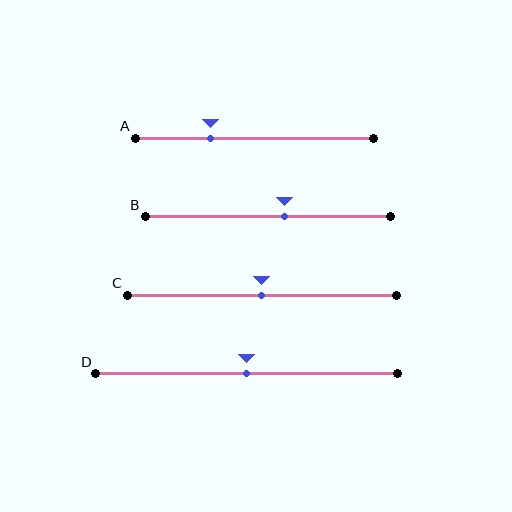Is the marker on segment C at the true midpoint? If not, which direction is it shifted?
Yes, the marker on segment C is at the true midpoint.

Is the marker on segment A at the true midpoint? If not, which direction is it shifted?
No, the marker on segment A is shifted to the left by about 19% of the segment length.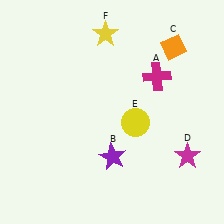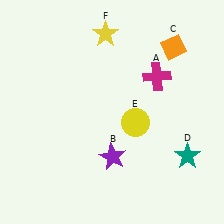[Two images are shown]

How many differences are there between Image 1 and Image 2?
There is 1 difference between the two images.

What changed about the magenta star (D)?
In Image 1, D is magenta. In Image 2, it changed to teal.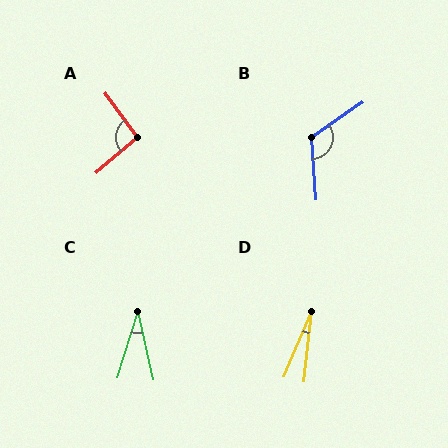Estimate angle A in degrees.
Approximately 94 degrees.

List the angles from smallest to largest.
D (17°), C (30°), A (94°), B (120°).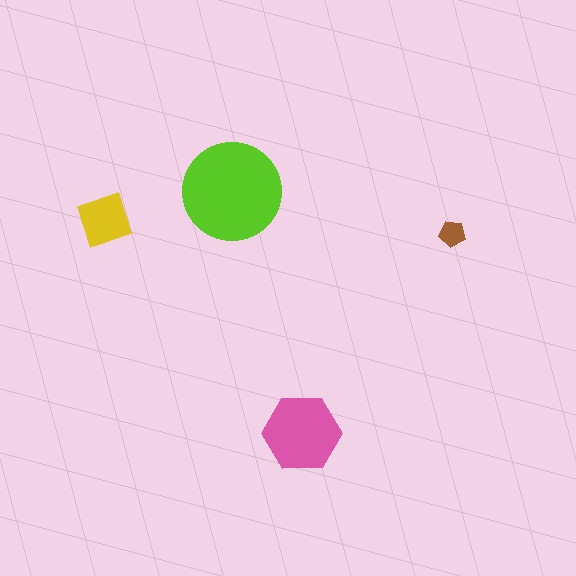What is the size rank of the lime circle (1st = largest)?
1st.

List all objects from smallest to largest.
The brown pentagon, the yellow diamond, the pink hexagon, the lime circle.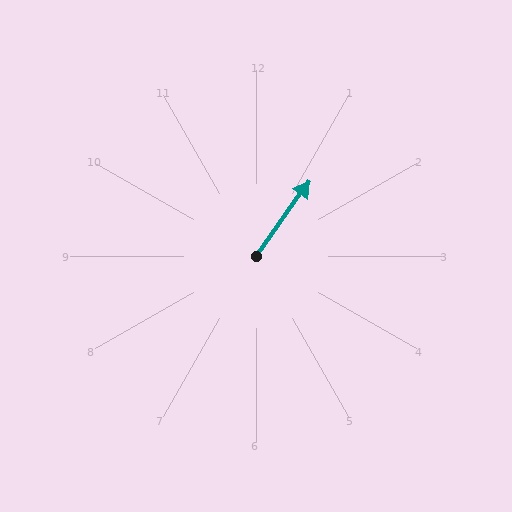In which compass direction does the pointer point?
Northeast.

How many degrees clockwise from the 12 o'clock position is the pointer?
Approximately 35 degrees.